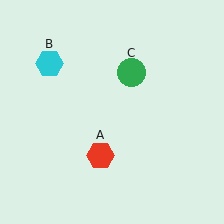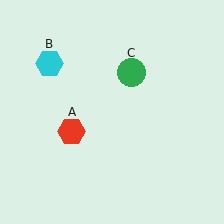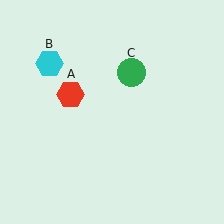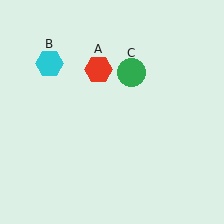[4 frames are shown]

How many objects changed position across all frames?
1 object changed position: red hexagon (object A).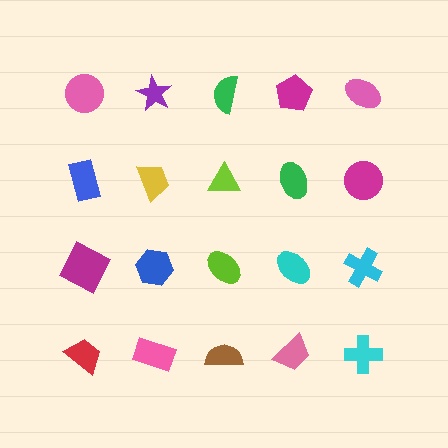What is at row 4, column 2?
A pink rectangle.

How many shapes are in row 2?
5 shapes.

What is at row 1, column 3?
A green semicircle.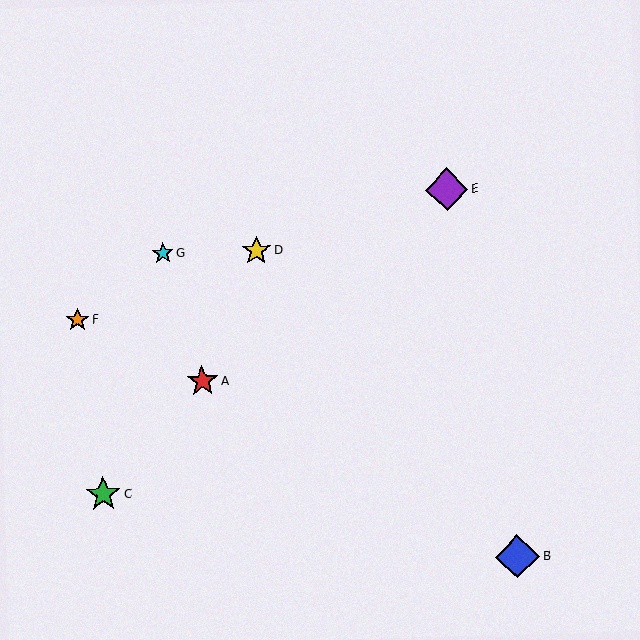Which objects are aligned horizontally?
Objects D, G are aligned horizontally.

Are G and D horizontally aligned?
Yes, both are at y≈253.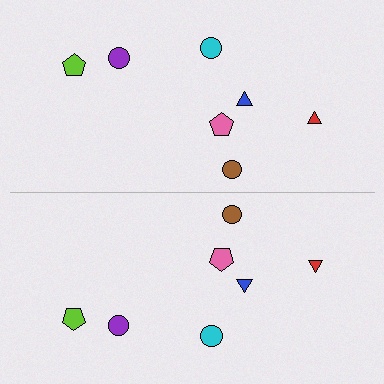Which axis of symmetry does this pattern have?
The pattern has a horizontal axis of symmetry running through the center of the image.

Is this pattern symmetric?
Yes, this pattern has bilateral (reflection) symmetry.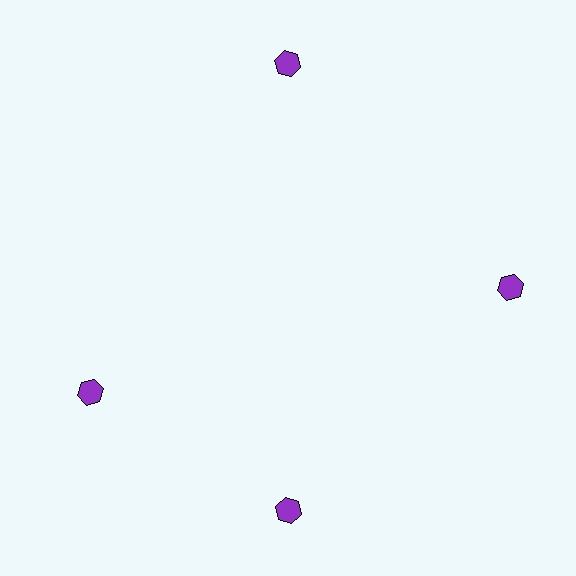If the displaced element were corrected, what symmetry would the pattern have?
It would have 4-fold rotational symmetry — the pattern would map onto itself every 90 degrees.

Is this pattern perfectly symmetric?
No. The 4 purple hexagons are arranged in a ring, but one element near the 9 o'clock position is rotated out of alignment along the ring, breaking the 4-fold rotational symmetry.